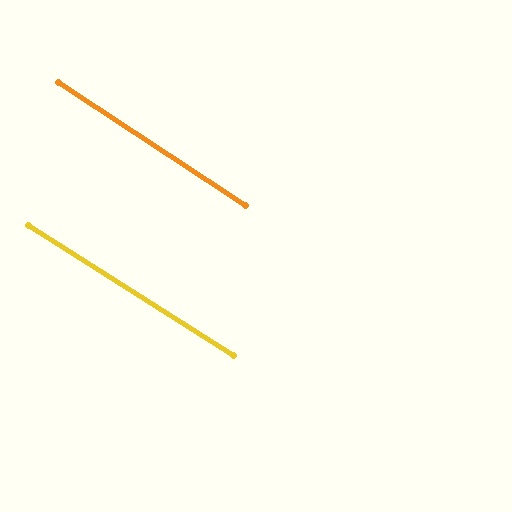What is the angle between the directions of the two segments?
Approximately 1 degree.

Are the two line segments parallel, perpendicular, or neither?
Parallel — their directions differ by only 1.0°.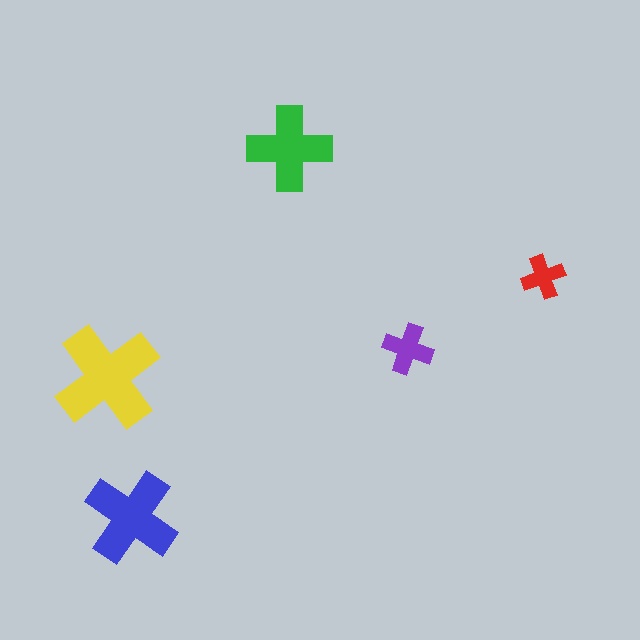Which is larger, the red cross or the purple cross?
The purple one.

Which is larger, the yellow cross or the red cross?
The yellow one.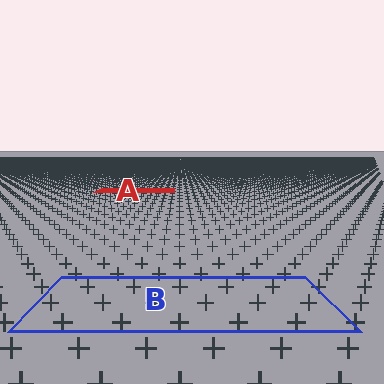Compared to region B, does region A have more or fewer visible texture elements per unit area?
Region A has more texture elements per unit area — they are packed more densely because it is farther away.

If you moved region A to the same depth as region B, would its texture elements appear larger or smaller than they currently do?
They would appear larger. At a closer depth, the same texture elements are projected at a bigger on-screen size.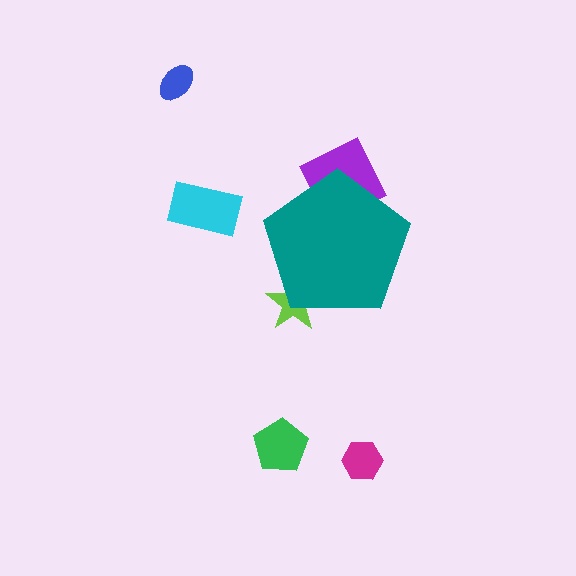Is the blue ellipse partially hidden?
No, the blue ellipse is fully visible.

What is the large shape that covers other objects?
A teal pentagon.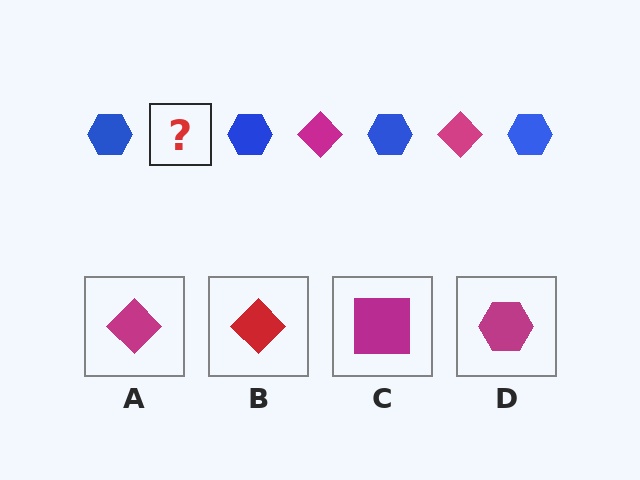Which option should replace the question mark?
Option A.